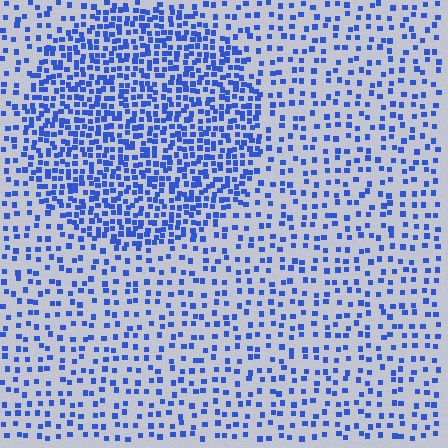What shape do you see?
I see a circle.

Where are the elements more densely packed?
The elements are more densely packed inside the circle boundary.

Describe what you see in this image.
The image contains small blue elements arranged at two different densities. A circle-shaped region is visible where the elements are more densely packed than the surrounding area.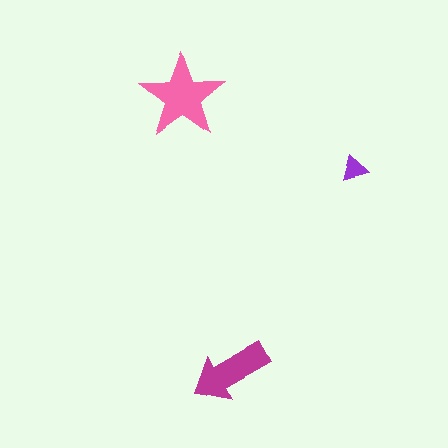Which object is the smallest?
The purple triangle.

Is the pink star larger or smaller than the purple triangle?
Larger.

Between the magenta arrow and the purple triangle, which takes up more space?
The magenta arrow.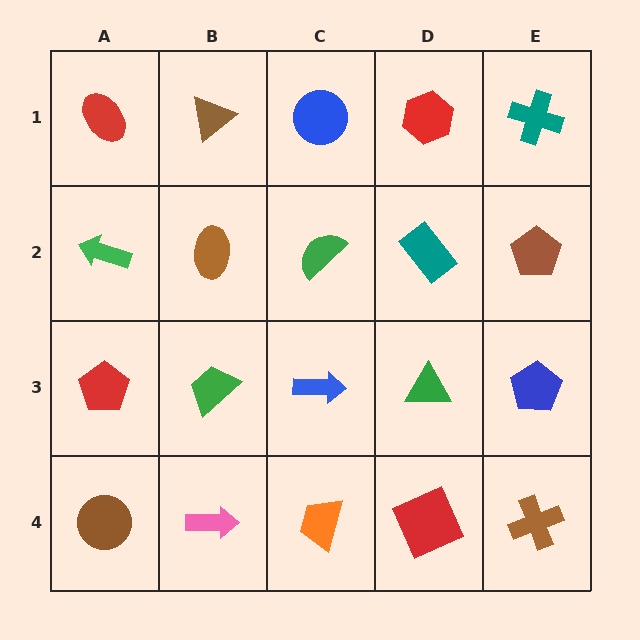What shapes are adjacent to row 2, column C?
A blue circle (row 1, column C), a blue arrow (row 3, column C), a brown ellipse (row 2, column B), a teal rectangle (row 2, column D).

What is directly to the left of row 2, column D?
A green semicircle.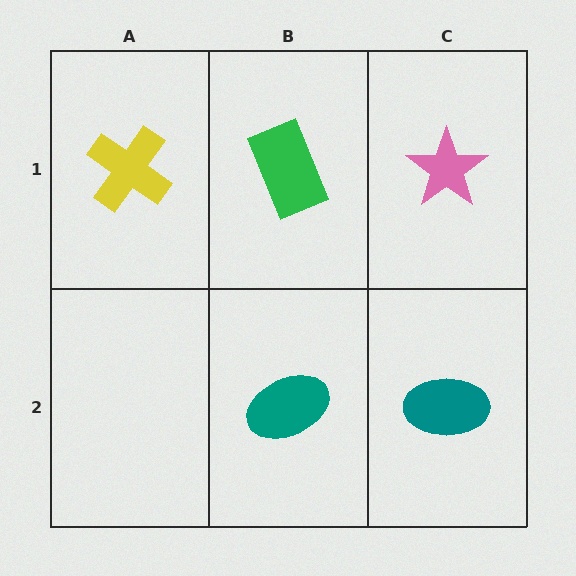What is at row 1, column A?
A yellow cross.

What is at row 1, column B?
A green rectangle.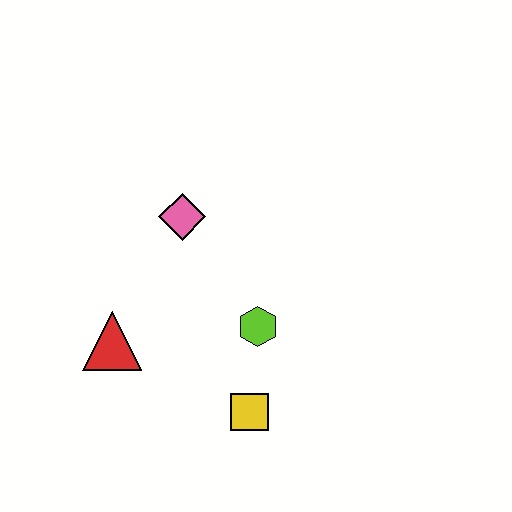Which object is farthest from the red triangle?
The yellow square is farthest from the red triangle.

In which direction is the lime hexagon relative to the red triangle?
The lime hexagon is to the right of the red triangle.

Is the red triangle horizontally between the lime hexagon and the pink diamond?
No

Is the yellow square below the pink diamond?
Yes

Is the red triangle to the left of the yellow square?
Yes